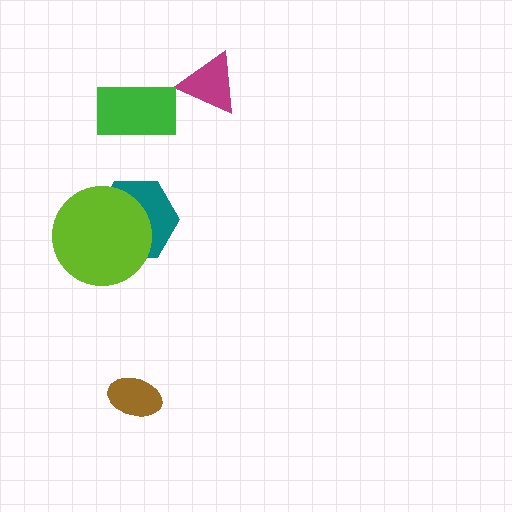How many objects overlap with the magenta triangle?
0 objects overlap with the magenta triangle.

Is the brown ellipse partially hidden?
No, no other shape covers it.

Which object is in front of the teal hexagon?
The lime circle is in front of the teal hexagon.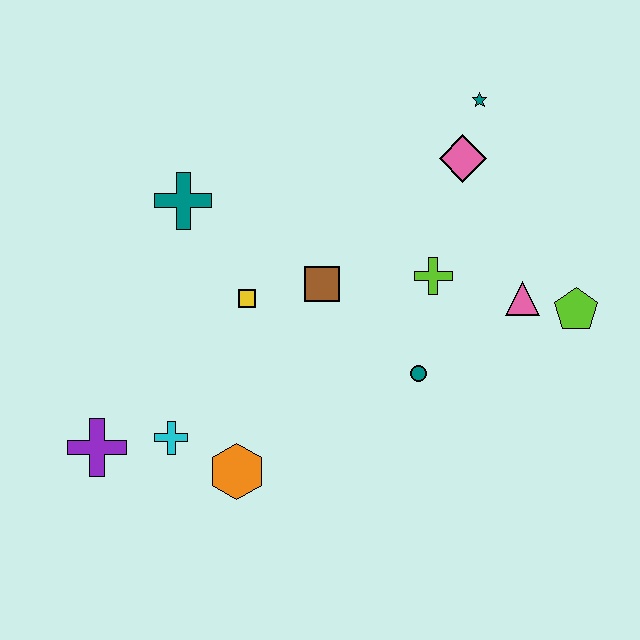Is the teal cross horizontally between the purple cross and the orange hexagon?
Yes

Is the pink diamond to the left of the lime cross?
No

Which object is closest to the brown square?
The yellow square is closest to the brown square.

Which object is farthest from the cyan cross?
The teal star is farthest from the cyan cross.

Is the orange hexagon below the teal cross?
Yes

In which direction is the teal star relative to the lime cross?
The teal star is above the lime cross.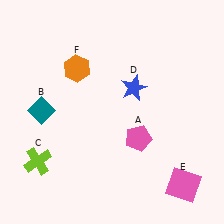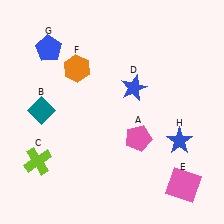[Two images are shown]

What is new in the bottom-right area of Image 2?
A blue star (H) was added in the bottom-right area of Image 2.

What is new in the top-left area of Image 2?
A blue pentagon (G) was added in the top-left area of Image 2.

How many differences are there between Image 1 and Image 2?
There are 2 differences between the two images.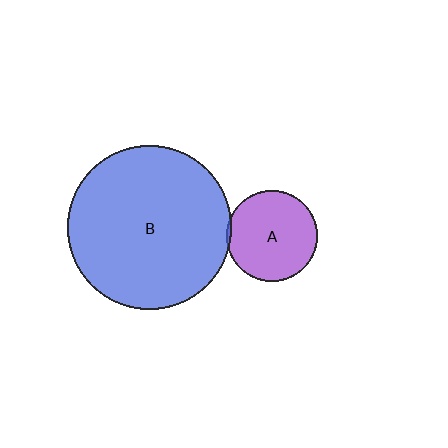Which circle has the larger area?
Circle B (blue).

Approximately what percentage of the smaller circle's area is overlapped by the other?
Approximately 5%.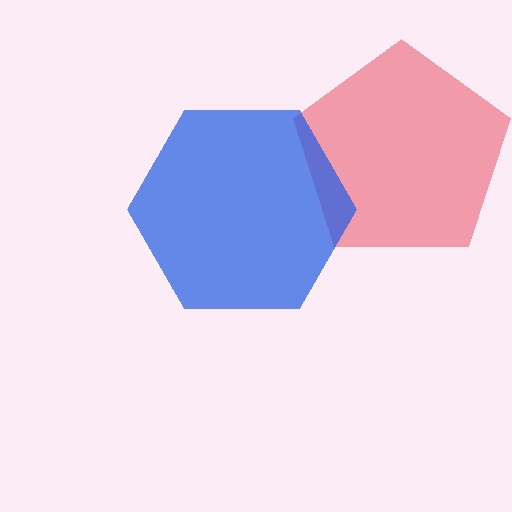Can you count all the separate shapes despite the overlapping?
Yes, there are 2 separate shapes.